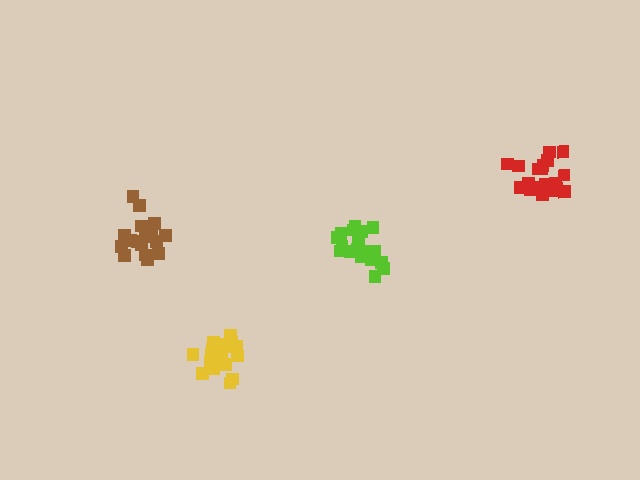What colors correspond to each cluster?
The clusters are colored: lime, brown, red, yellow.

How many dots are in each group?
Group 1: 19 dots, Group 2: 18 dots, Group 3: 20 dots, Group 4: 18 dots (75 total).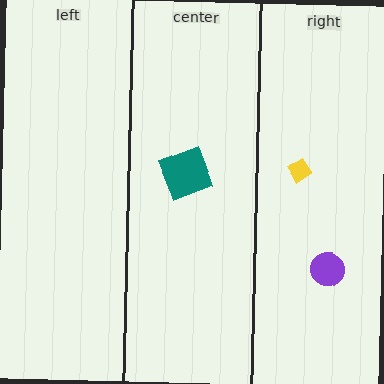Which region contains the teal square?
The center region.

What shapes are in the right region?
The yellow diamond, the purple circle.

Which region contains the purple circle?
The right region.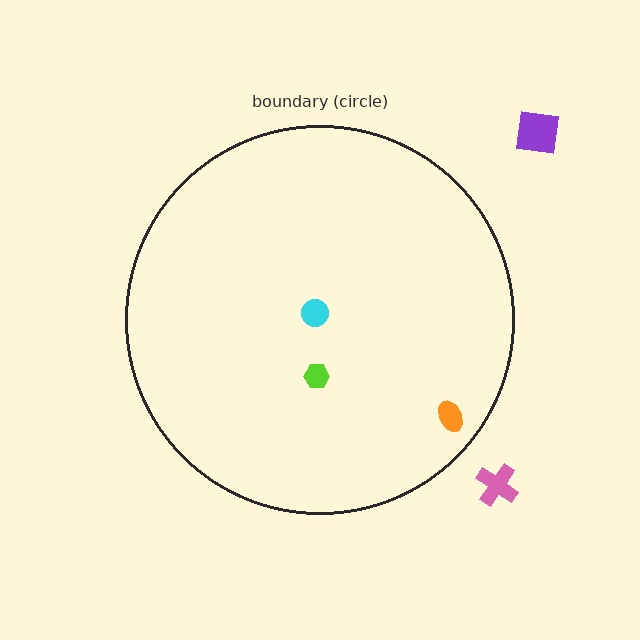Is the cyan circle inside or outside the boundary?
Inside.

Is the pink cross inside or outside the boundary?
Outside.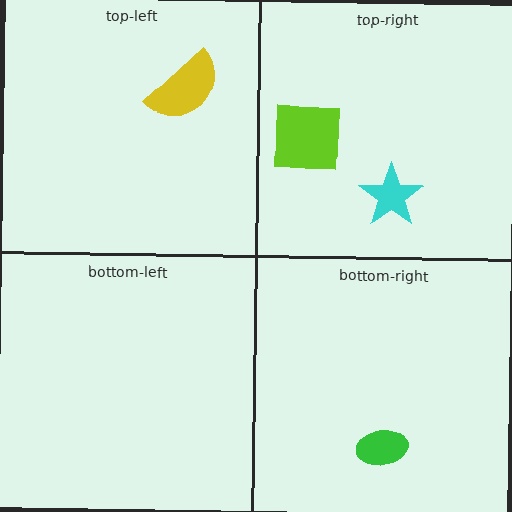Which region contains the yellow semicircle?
The top-left region.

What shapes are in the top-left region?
The yellow semicircle.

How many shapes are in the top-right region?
2.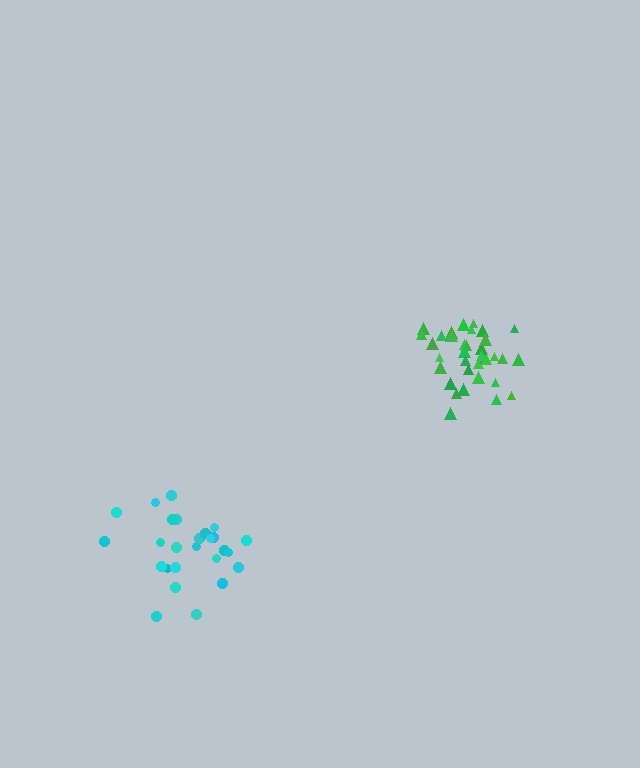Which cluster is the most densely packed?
Green.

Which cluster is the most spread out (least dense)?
Cyan.